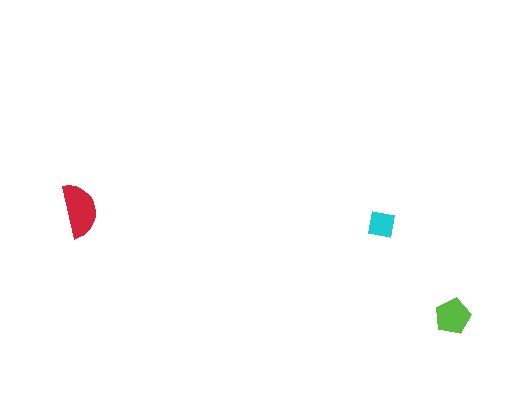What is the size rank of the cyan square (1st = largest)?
3rd.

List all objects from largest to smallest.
The red semicircle, the lime pentagon, the cyan square.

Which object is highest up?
The red semicircle is topmost.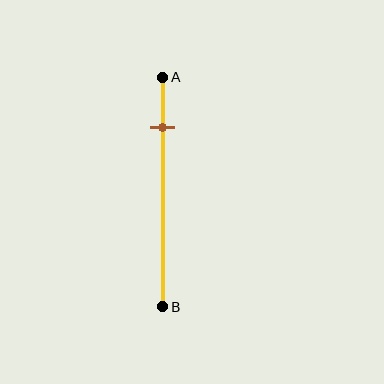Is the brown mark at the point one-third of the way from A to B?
No, the mark is at about 20% from A, not at the 33% one-third point.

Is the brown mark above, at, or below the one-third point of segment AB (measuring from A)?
The brown mark is above the one-third point of segment AB.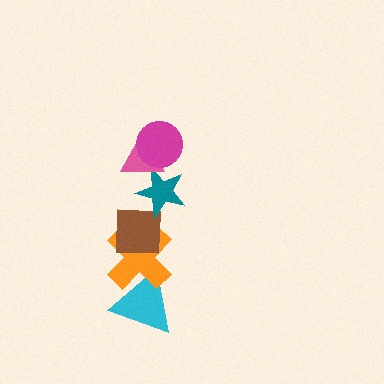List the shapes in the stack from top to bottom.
From top to bottom: the magenta circle, the pink triangle, the teal star, the brown square, the orange cross, the cyan triangle.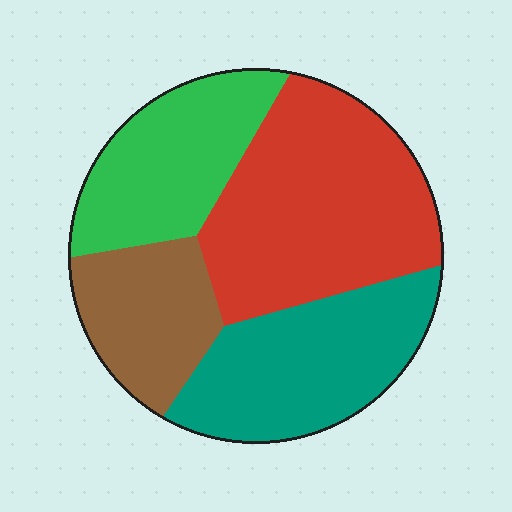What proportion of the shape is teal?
Teal takes up between a sixth and a third of the shape.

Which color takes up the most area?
Red, at roughly 35%.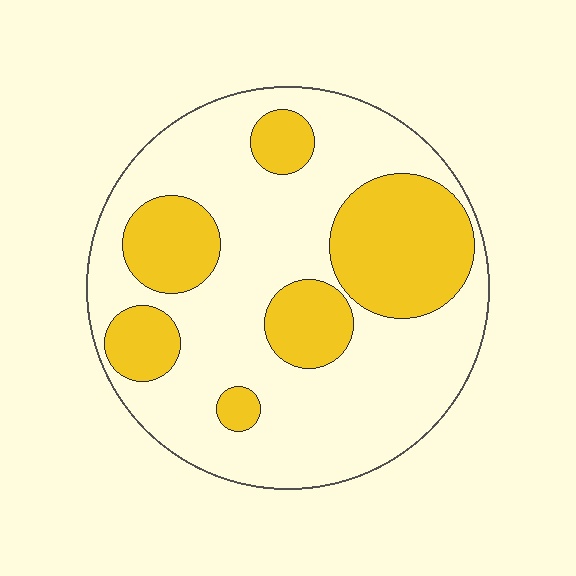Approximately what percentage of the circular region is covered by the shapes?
Approximately 30%.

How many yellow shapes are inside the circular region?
6.